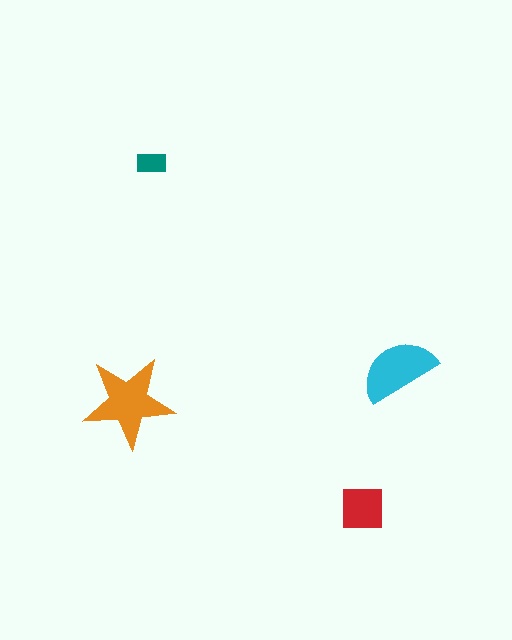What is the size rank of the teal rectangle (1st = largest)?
4th.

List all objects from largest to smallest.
The orange star, the cyan semicircle, the red square, the teal rectangle.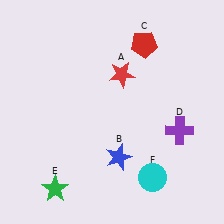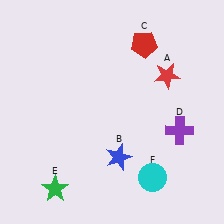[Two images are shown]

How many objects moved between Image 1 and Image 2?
1 object moved between the two images.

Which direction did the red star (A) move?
The red star (A) moved right.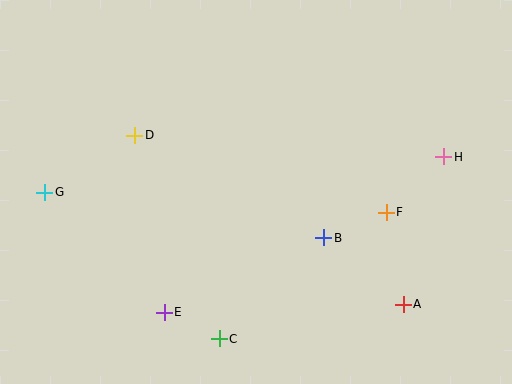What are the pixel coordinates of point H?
Point H is at (444, 157).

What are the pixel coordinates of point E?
Point E is at (164, 312).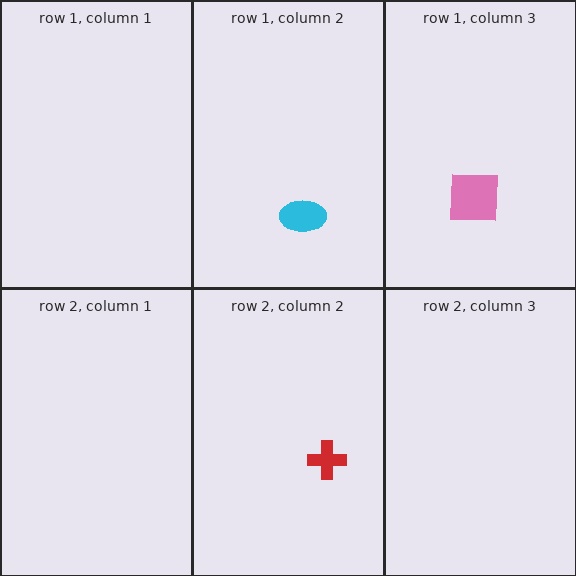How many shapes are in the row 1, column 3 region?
1.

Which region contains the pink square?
The row 1, column 3 region.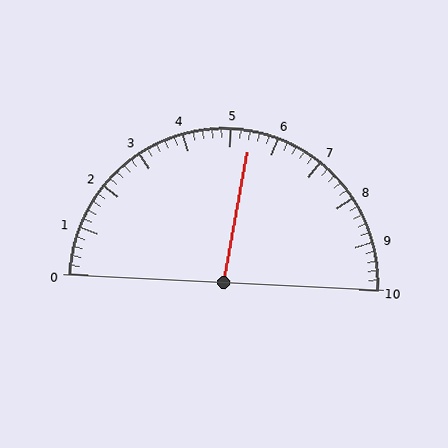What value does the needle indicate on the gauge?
The needle indicates approximately 5.4.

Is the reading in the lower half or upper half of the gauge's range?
The reading is in the upper half of the range (0 to 10).